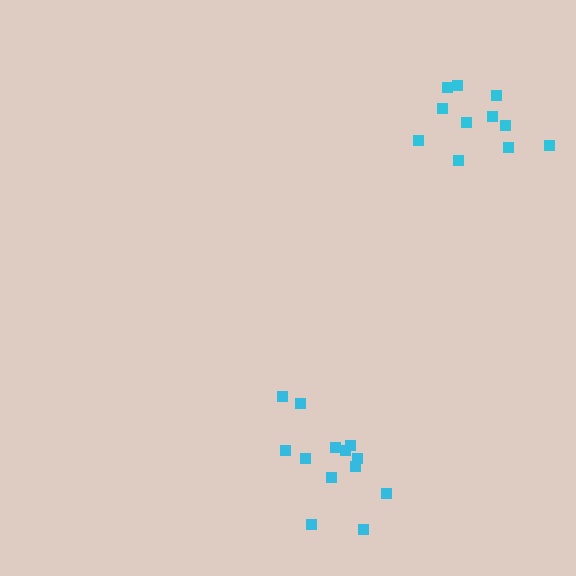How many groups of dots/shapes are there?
There are 2 groups.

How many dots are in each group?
Group 1: 11 dots, Group 2: 13 dots (24 total).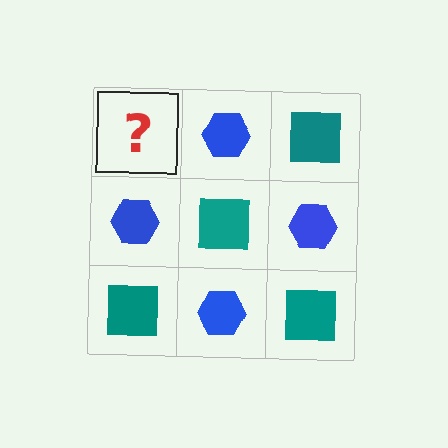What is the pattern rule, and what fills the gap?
The rule is that it alternates teal square and blue hexagon in a checkerboard pattern. The gap should be filled with a teal square.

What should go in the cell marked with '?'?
The missing cell should contain a teal square.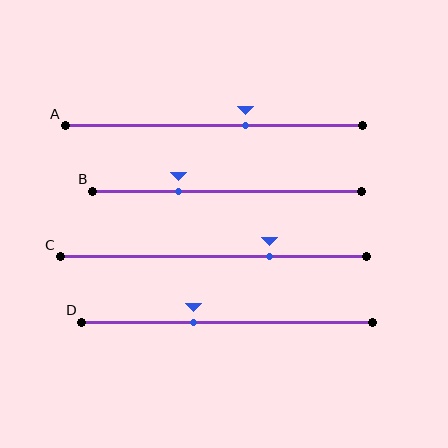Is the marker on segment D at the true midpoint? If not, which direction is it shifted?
No, the marker on segment D is shifted to the left by about 12% of the segment length.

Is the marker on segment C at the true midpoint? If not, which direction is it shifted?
No, the marker on segment C is shifted to the right by about 19% of the segment length.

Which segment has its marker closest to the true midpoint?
Segment A has its marker closest to the true midpoint.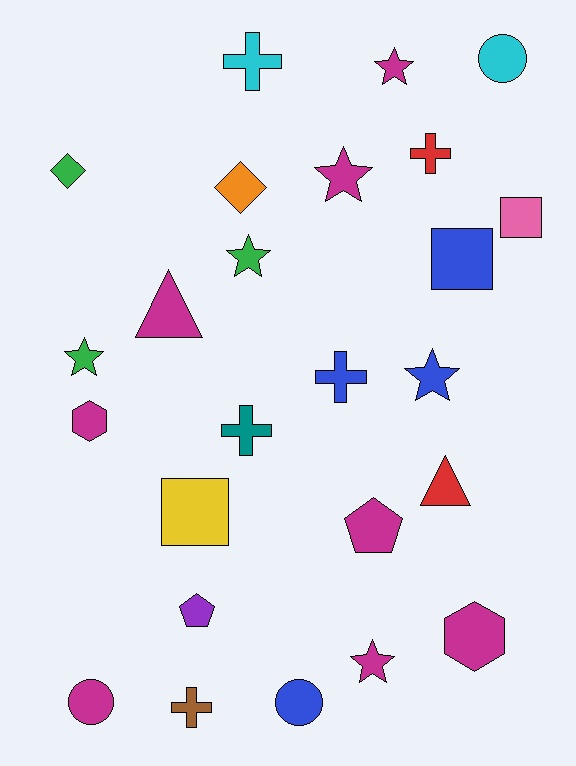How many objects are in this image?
There are 25 objects.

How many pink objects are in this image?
There is 1 pink object.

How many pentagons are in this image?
There are 2 pentagons.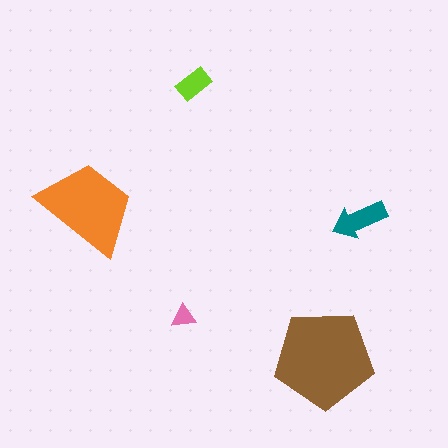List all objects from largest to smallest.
The brown pentagon, the orange trapezoid, the teal arrow, the lime rectangle, the pink triangle.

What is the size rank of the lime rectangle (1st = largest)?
4th.